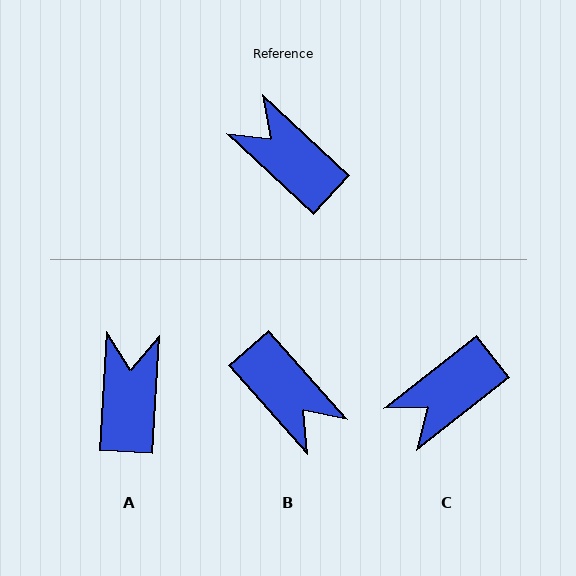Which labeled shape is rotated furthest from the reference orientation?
B, about 174 degrees away.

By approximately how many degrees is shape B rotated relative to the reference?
Approximately 174 degrees counter-clockwise.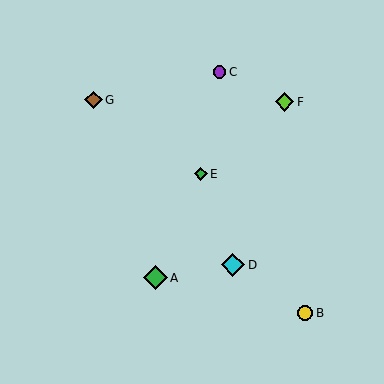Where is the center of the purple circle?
The center of the purple circle is at (219, 72).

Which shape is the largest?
The green diamond (labeled A) is the largest.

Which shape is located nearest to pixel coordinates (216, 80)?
The purple circle (labeled C) at (219, 72) is nearest to that location.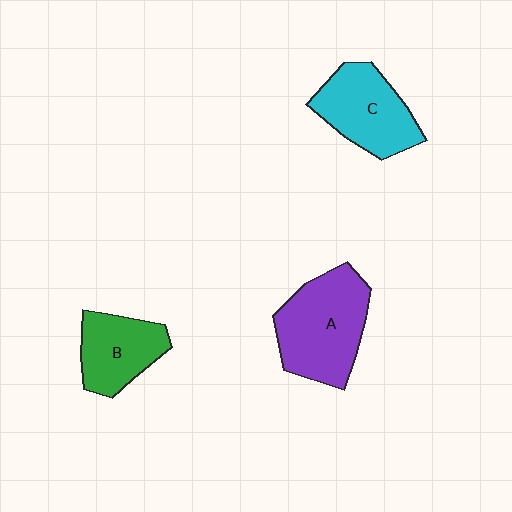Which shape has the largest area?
Shape A (purple).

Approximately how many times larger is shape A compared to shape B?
Approximately 1.5 times.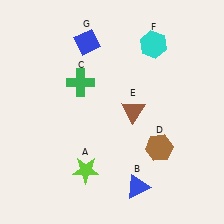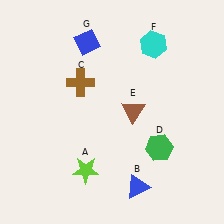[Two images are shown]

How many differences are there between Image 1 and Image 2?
There are 2 differences between the two images.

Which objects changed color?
C changed from green to brown. D changed from brown to green.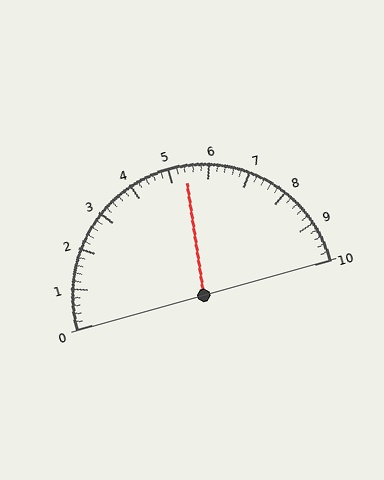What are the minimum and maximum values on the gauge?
The gauge ranges from 0 to 10.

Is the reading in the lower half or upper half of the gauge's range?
The reading is in the upper half of the range (0 to 10).